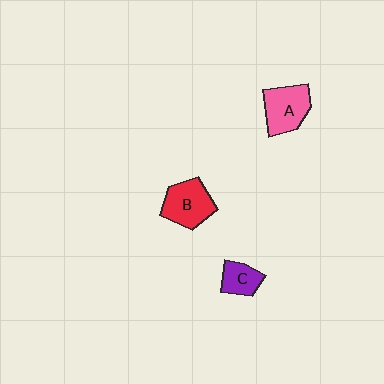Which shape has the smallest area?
Shape C (purple).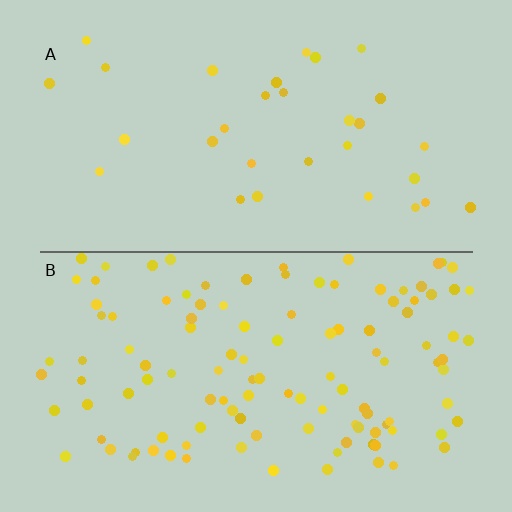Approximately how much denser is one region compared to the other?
Approximately 3.7× — region B over region A.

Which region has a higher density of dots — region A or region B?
B (the bottom).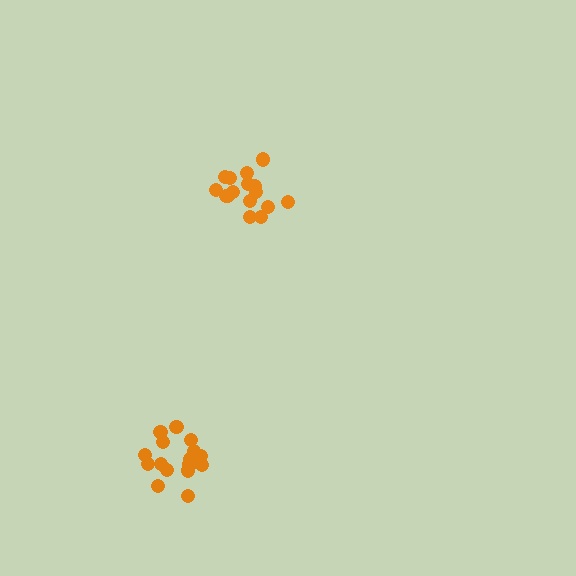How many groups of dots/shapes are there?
There are 2 groups.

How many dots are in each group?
Group 1: 17 dots, Group 2: 16 dots (33 total).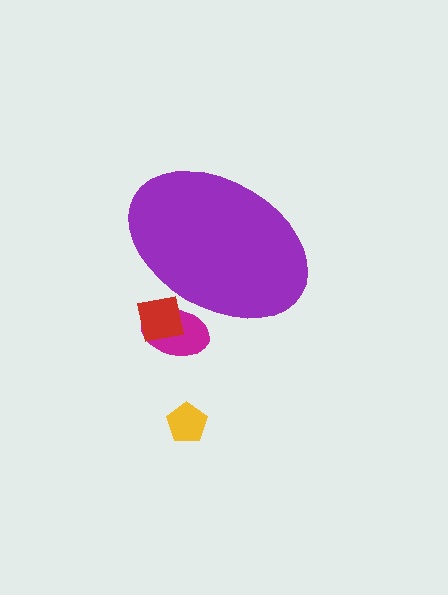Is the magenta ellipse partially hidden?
Yes, the magenta ellipse is partially hidden behind the purple ellipse.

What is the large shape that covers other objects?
A purple ellipse.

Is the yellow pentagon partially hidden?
No, the yellow pentagon is fully visible.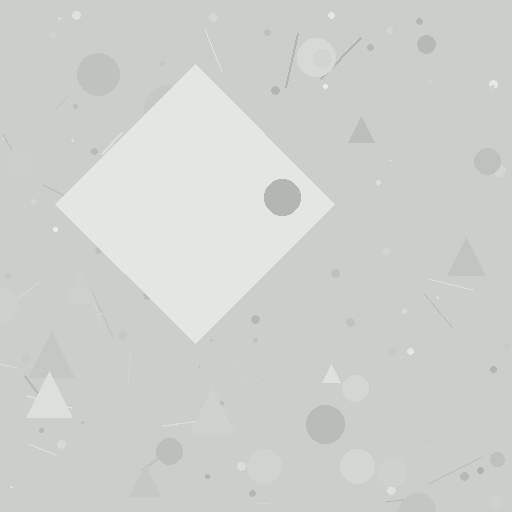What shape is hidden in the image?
A diamond is hidden in the image.